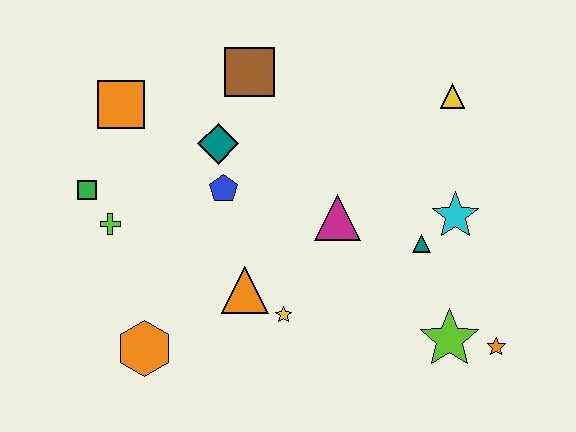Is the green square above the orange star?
Yes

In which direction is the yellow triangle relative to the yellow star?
The yellow triangle is above the yellow star.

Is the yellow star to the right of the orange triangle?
Yes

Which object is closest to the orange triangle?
The yellow star is closest to the orange triangle.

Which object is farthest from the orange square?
The orange star is farthest from the orange square.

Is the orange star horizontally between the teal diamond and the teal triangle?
No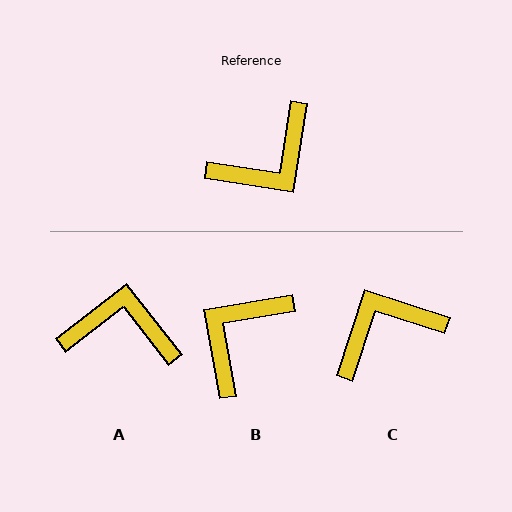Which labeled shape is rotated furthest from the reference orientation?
C, about 171 degrees away.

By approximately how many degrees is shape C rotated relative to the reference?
Approximately 171 degrees counter-clockwise.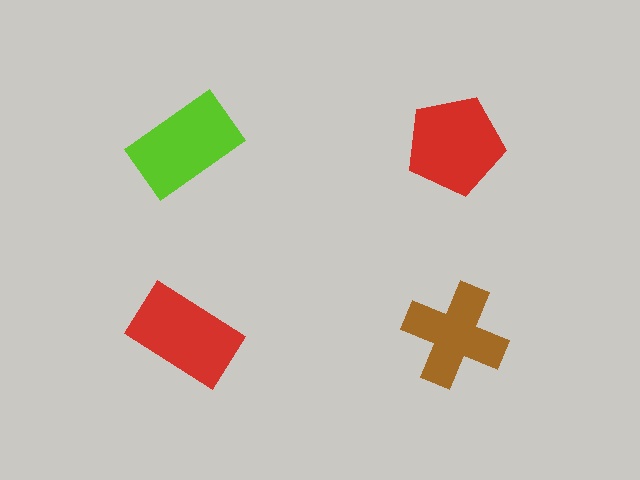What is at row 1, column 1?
A lime rectangle.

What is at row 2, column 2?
A brown cross.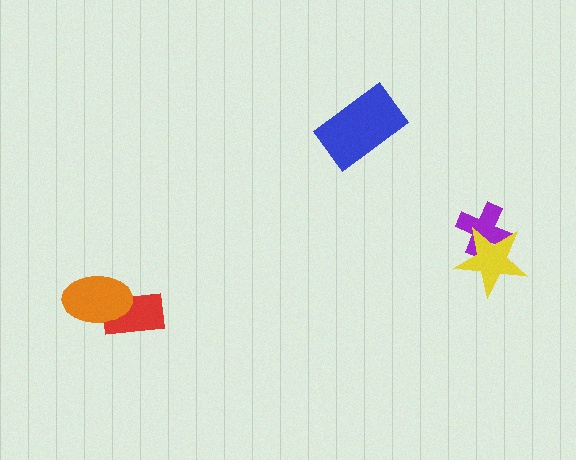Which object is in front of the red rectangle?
The orange ellipse is in front of the red rectangle.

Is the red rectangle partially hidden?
Yes, it is partially covered by another shape.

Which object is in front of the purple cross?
The yellow star is in front of the purple cross.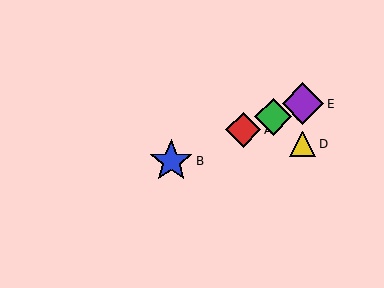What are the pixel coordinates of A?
Object A is at (243, 130).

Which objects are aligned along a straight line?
Objects A, B, C, E are aligned along a straight line.